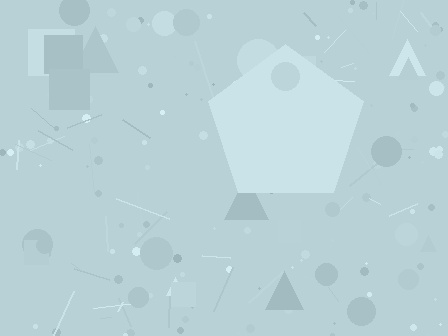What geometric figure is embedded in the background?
A pentagon is embedded in the background.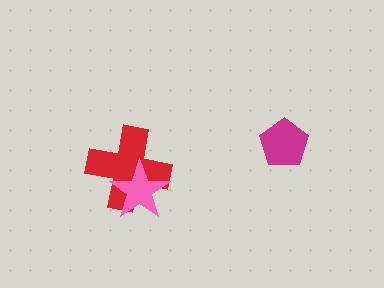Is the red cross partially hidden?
Yes, it is partially covered by another shape.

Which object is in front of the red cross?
The pink star is in front of the red cross.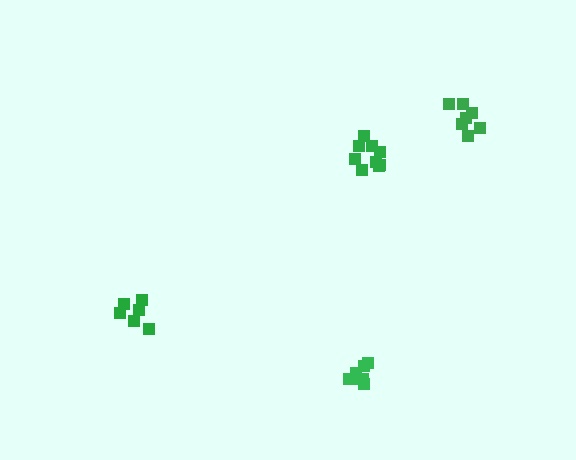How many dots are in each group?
Group 1: 9 dots, Group 2: 6 dots, Group 3: 7 dots, Group 4: 7 dots (29 total).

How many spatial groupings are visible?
There are 4 spatial groupings.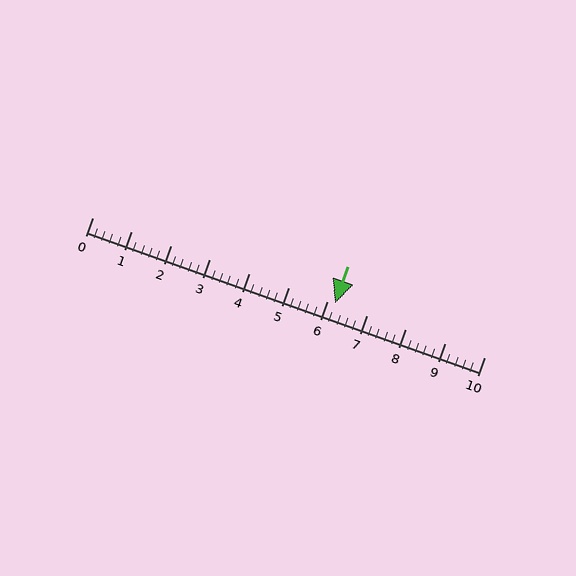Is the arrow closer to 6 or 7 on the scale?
The arrow is closer to 6.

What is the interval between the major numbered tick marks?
The major tick marks are spaced 1 units apart.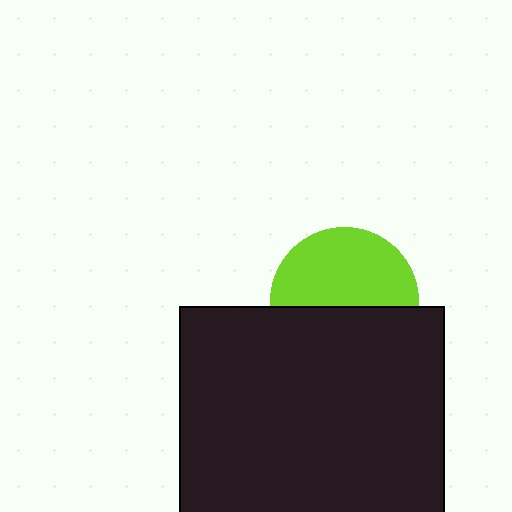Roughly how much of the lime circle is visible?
About half of it is visible (roughly 53%).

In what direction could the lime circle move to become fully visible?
The lime circle could move up. That would shift it out from behind the black rectangle entirely.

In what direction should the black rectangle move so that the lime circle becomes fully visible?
The black rectangle should move down. That is the shortest direction to clear the overlap and leave the lime circle fully visible.